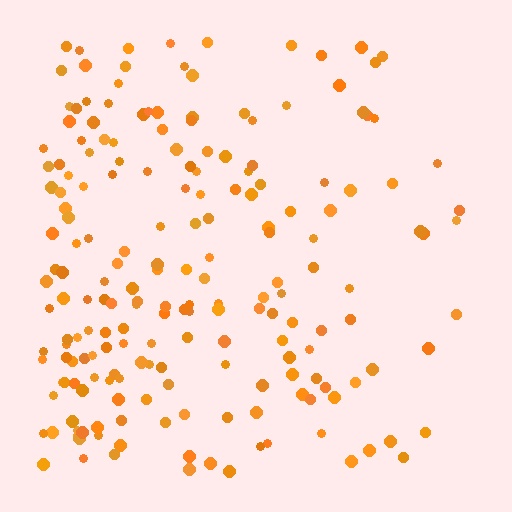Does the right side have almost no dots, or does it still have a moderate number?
Still a moderate number, just noticeably fewer than the left.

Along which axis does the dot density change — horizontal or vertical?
Horizontal.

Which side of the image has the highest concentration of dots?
The left.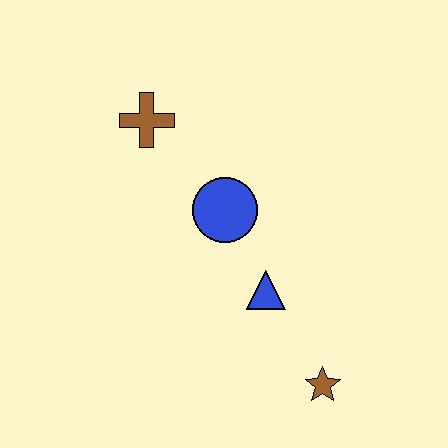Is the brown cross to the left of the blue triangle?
Yes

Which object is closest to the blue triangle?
The blue circle is closest to the blue triangle.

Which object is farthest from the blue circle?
The brown star is farthest from the blue circle.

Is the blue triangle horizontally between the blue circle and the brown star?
Yes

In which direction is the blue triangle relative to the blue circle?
The blue triangle is below the blue circle.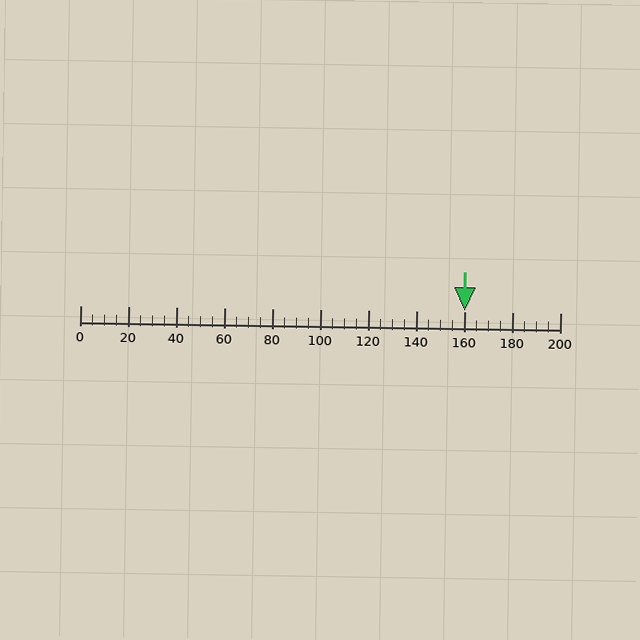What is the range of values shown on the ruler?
The ruler shows values from 0 to 200.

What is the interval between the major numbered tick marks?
The major tick marks are spaced 20 units apart.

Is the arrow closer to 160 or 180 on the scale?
The arrow is closer to 160.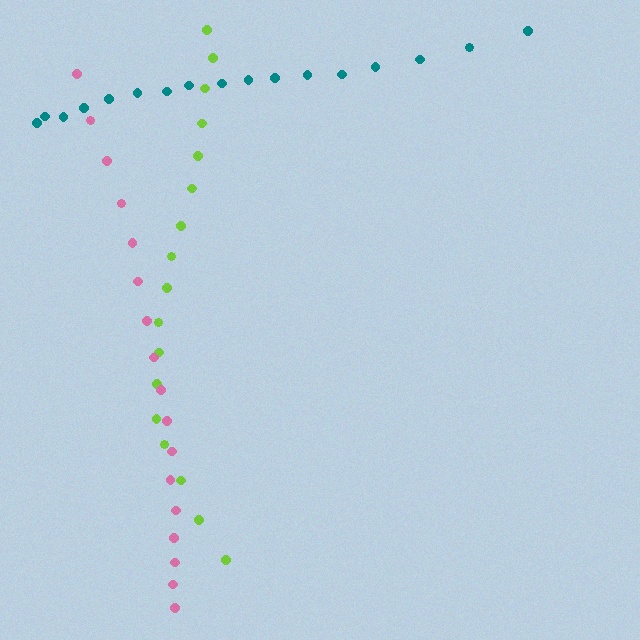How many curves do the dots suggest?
There are 3 distinct paths.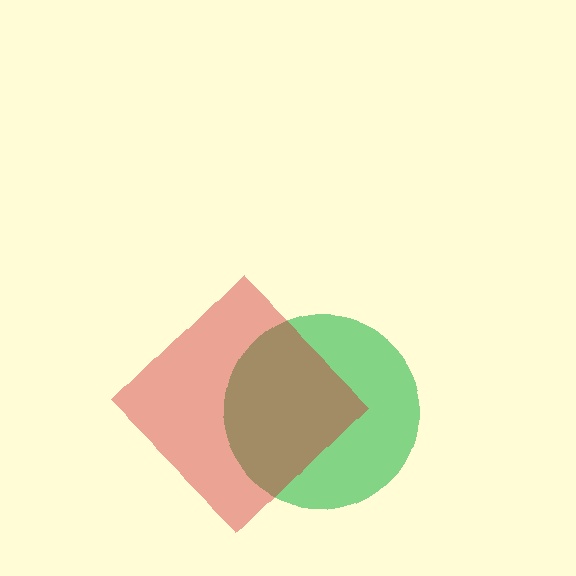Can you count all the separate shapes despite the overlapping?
Yes, there are 2 separate shapes.